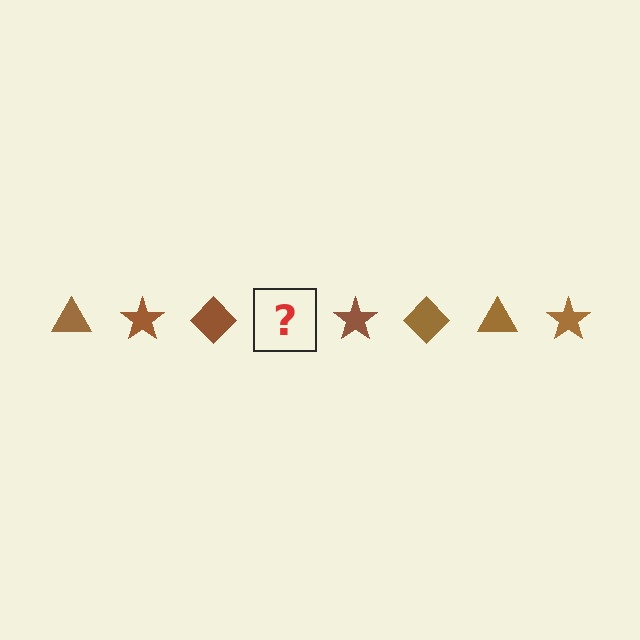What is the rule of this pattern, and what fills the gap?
The rule is that the pattern cycles through triangle, star, diamond shapes in brown. The gap should be filled with a brown triangle.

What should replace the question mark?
The question mark should be replaced with a brown triangle.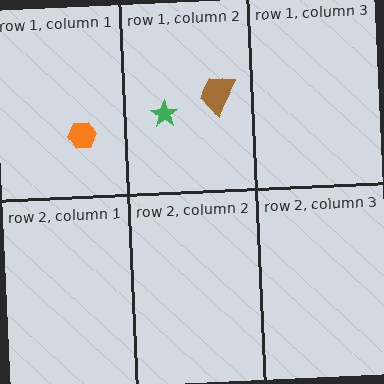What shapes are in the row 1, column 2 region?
The green star, the brown trapezoid.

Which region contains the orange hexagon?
The row 1, column 1 region.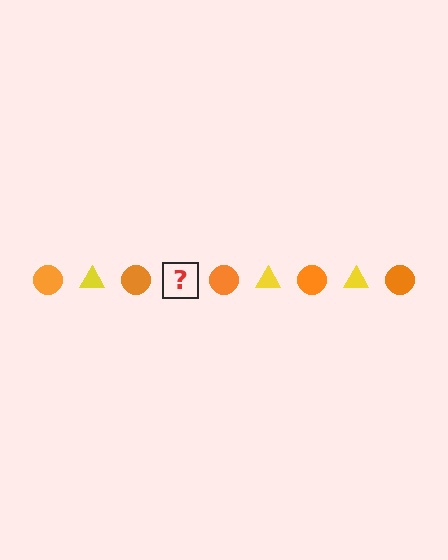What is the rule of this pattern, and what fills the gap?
The rule is that the pattern alternates between orange circle and yellow triangle. The gap should be filled with a yellow triangle.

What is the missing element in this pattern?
The missing element is a yellow triangle.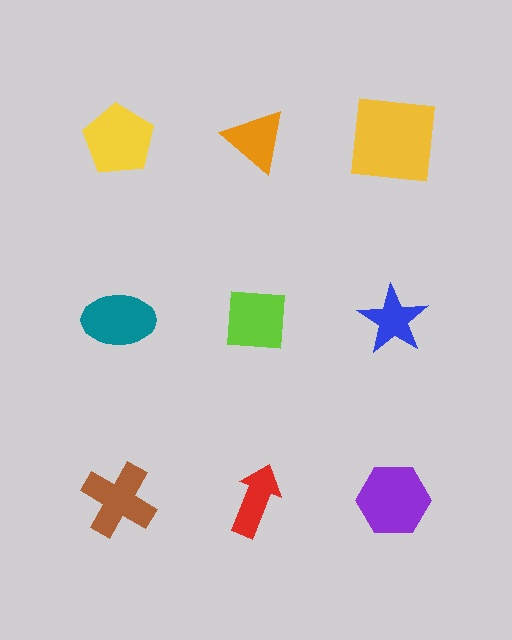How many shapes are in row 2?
3 shapes.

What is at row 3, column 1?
A brown cross.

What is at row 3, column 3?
A purple hexagon.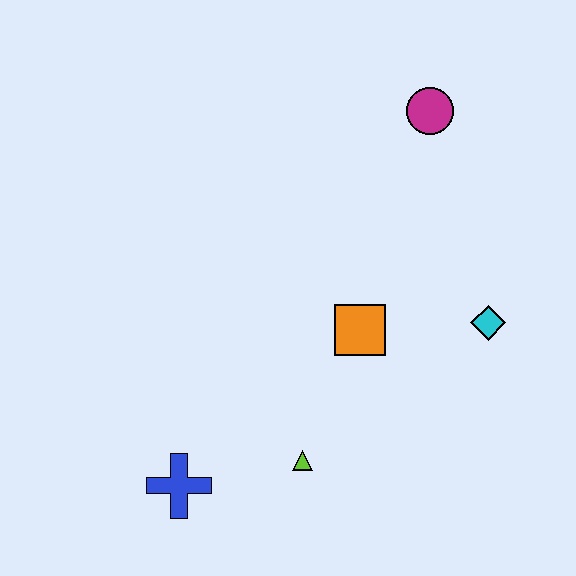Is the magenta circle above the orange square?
Yes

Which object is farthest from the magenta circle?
The blue cross is farthest from the magenta circle.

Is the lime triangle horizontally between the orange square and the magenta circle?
No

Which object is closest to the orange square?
The cyan diamond is closest to the orange square.